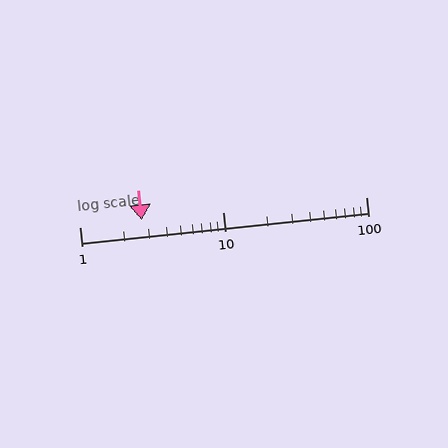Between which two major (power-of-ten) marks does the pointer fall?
The pointer is between 1 and 10.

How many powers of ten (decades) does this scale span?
The scale spans 2 decades, from 1 to 100.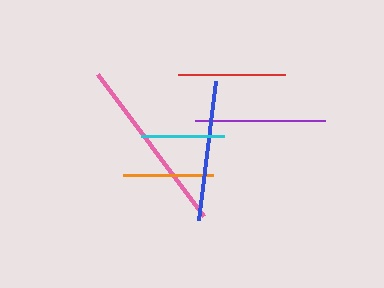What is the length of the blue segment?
The blue segment is approximately 140 pixels long.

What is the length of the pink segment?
The pink segment is approximately 177 pixels long.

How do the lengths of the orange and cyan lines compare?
The orange and cyan lines are approximately the same length.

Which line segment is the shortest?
The cyan line is the shortest at approximately 82 pixels.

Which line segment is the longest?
The pink line is the longest at approximately 177 pixels.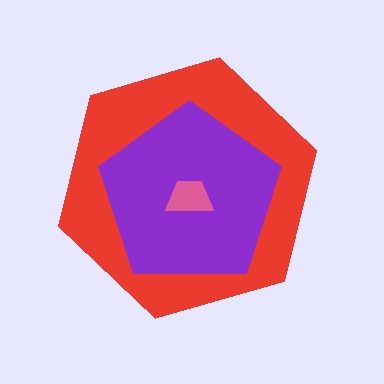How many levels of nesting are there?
3.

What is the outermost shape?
The red hexagon.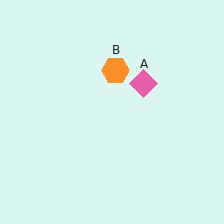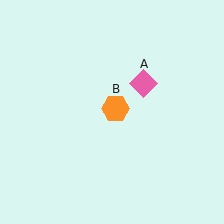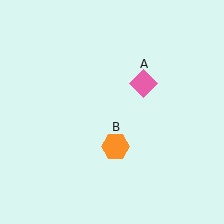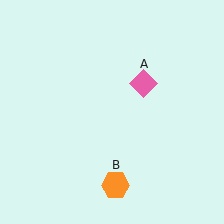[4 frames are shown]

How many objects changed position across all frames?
1 object changed position: orange hexagon (object B).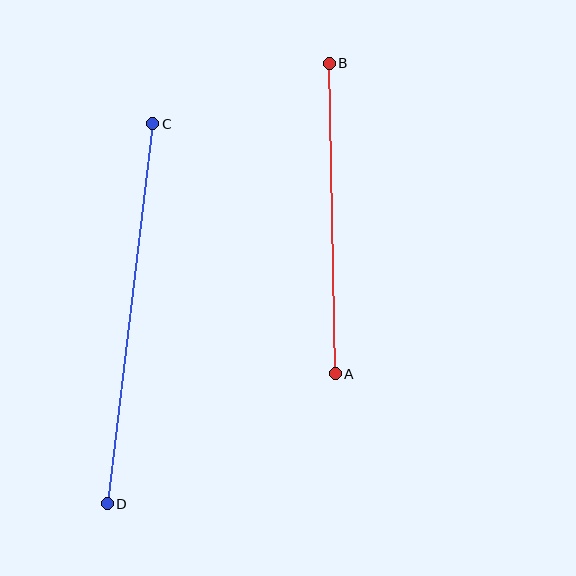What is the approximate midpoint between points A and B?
The midpoint is at approximately (332, 219) pixels.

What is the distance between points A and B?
The distance is approximately 311 pixels.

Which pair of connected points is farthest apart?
Points C and D are farthest apart.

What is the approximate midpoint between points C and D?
The midpoint is at approximately (130, 314) pixels.